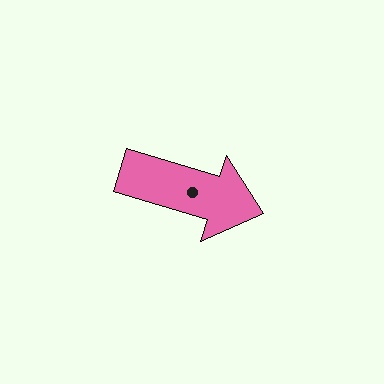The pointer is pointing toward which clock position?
Roughly 4 o'clock.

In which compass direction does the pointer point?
East.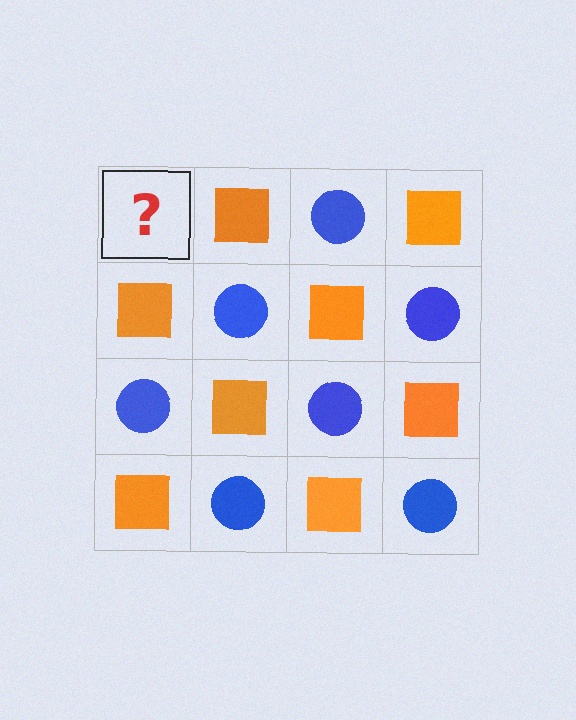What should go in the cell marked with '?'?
The missing cell should contain a blue circle.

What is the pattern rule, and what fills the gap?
The rule is that it alternates blue circle and orange square in a checkerboard pattern. The gap should be filled with a blue circle.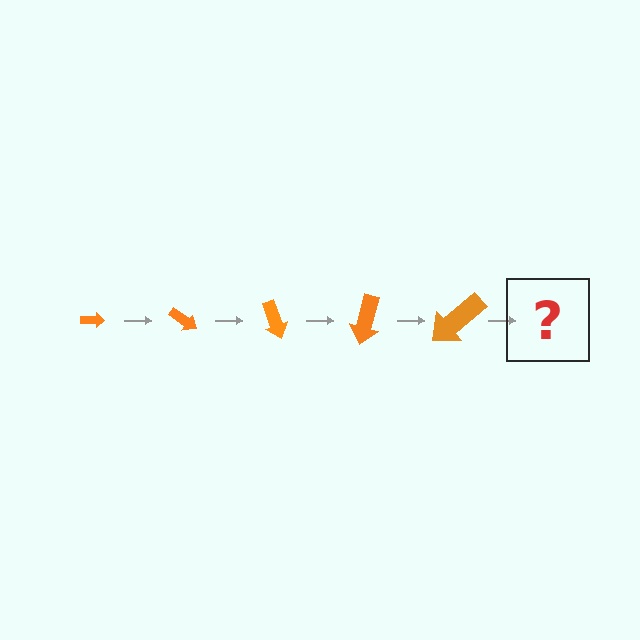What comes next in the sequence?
The next element should be an arrow, larger than the previous one and rotated 175 degrees from the start.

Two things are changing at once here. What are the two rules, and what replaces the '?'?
The two rules are that the arrow grows larger each step and it rotates 35 degrees each step. The '?' should be an arrow, larger than the previous one and rotated 175 degrees from the start.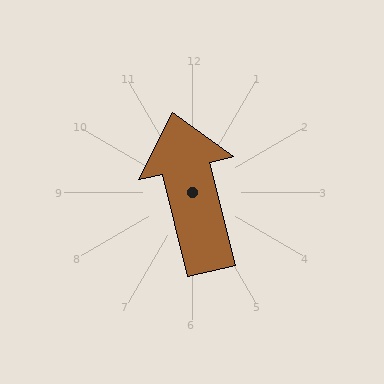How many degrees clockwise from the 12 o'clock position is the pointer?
Approximately 346 degrees.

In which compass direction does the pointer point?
North.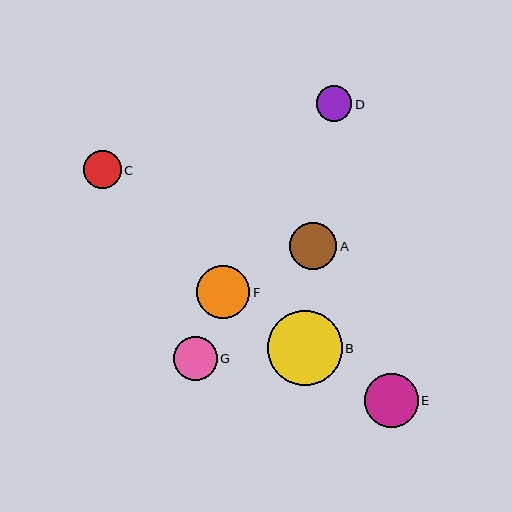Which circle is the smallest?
Circle D is the smallest with a size of approximately 36 pixels.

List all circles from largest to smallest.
From largest to smallest: B, E, F, A, G, C, D.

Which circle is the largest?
Circle B is the largest with a size of approximately 75 pixels.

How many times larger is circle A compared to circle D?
Circle A is approximately 1.3 times the size of circle D.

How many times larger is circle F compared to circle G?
Circle F is approximately 1.2 times the size of circle G.